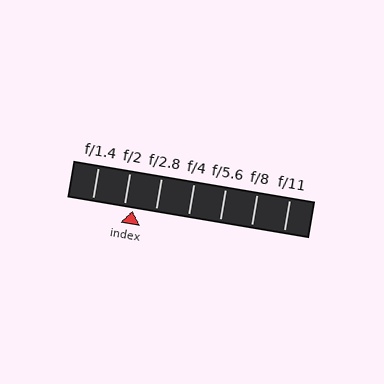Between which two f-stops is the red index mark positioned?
The index mark is between f/2 and f/2.8.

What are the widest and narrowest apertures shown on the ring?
The widest aperture shown is f/1.4 and the narrowest is f/11.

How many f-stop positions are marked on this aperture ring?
There are 7 f-stop positions marked.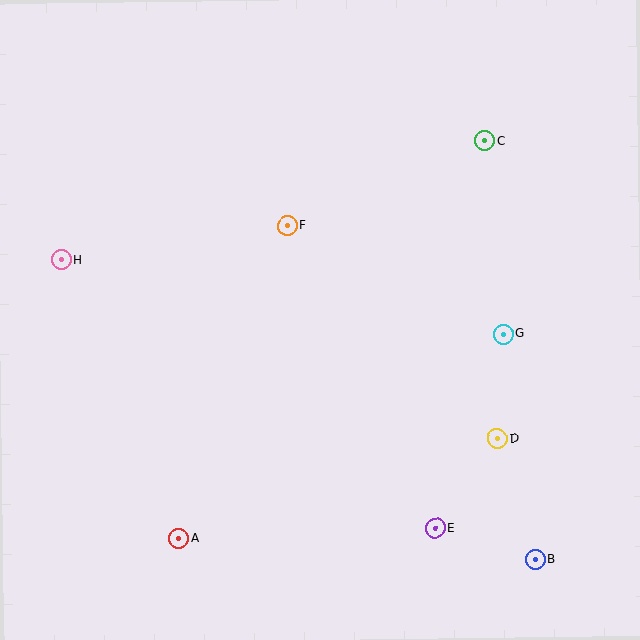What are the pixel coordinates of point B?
Point B is at (535, 560).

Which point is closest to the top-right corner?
Point C is closest to the top-right corner.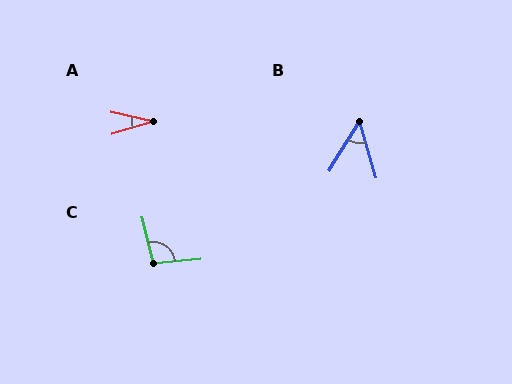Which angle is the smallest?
A, at approximately 30 degrees.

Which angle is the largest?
C, at approximately 100 degrees.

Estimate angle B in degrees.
Approximately 48 degrees.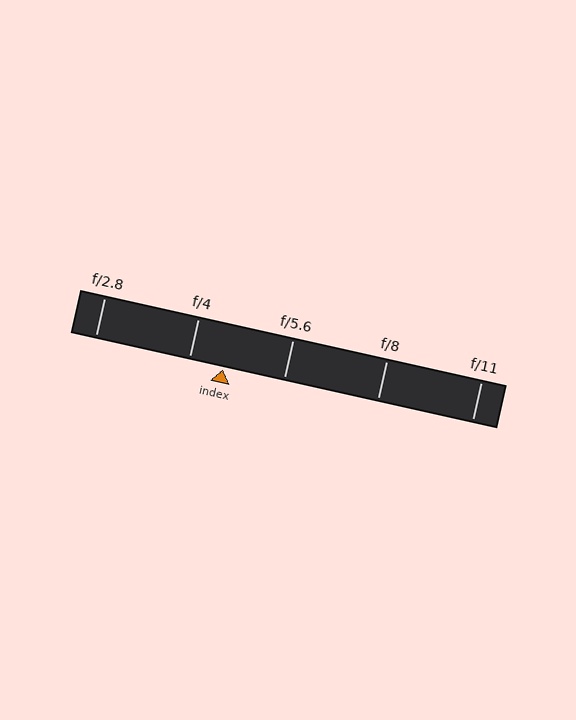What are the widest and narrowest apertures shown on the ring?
The widest aperture shown is f/2.8 and the narrowest is f/11.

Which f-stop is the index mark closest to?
The index mark is closest to f/4.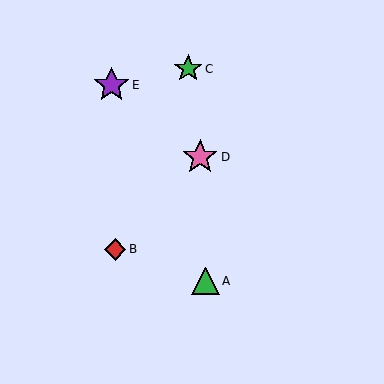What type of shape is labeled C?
Shape C is a green star.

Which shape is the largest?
The purple star (labeled E) is the largest.